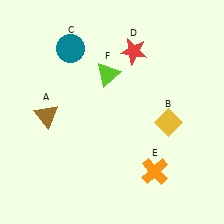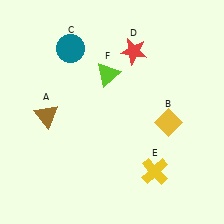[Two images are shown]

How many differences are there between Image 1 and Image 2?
There is 1 difference between the two images.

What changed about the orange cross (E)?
In Image 1, E is orange. In Image 2, it changed to yellow.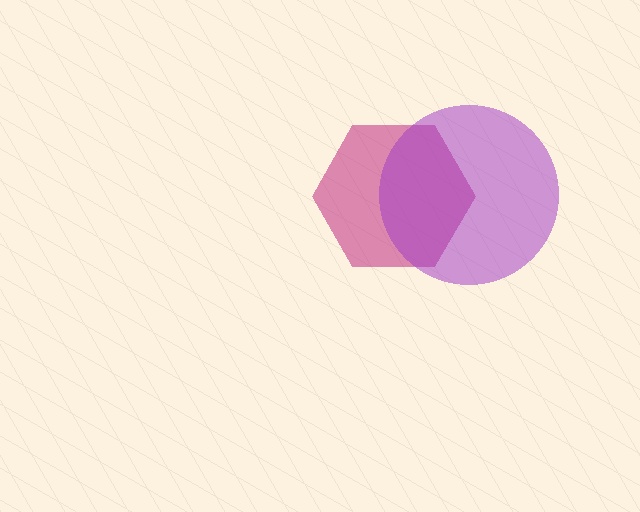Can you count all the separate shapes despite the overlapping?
Yes, there are 2 separate shapes.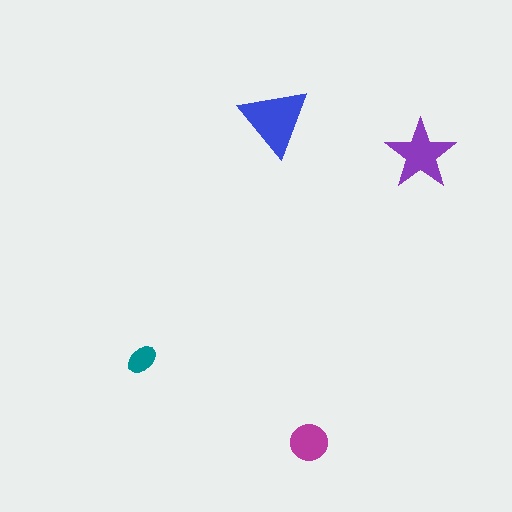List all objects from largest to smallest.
The blue triangle, the purple star, the magenta circle, the teal ellipse.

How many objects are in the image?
There are 4 objects in the image.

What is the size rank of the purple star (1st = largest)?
2nd.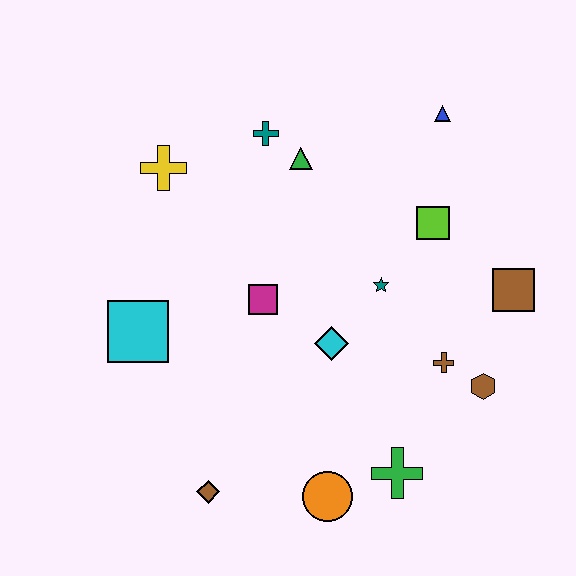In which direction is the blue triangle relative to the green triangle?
The blue triangle is to the right of the green triangle.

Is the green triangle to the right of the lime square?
No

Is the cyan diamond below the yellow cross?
Yes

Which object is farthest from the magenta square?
The blue triangle is farthest from the magenta square.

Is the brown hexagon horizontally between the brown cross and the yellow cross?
No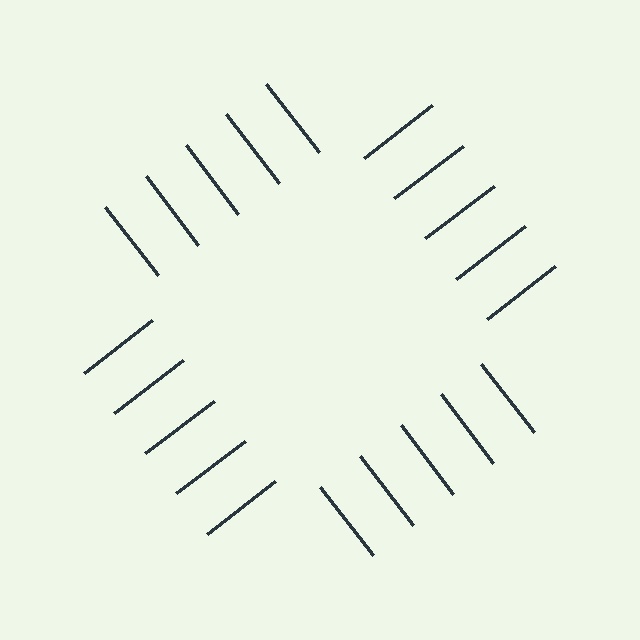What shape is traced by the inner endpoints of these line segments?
An illusory square — the line segments terminate on its edges but no continuous stroke is drawn.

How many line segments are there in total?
20 — 5 along each of the 4 edges.